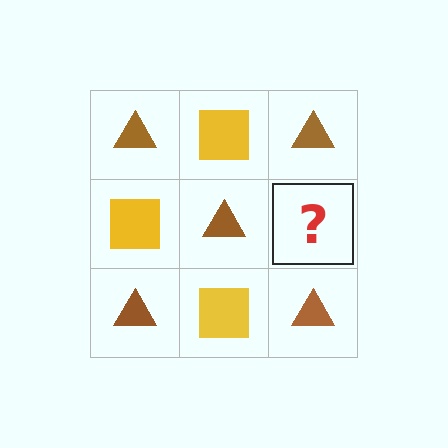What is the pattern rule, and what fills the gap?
The rule is that it alternates brown triangle and yellow square in a checkerboard pattern. The gap should be filled with a yellow square.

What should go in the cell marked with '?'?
The missing cell should contain a yellow square.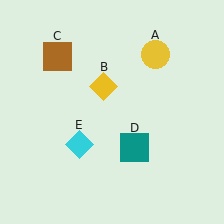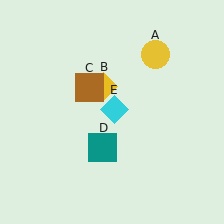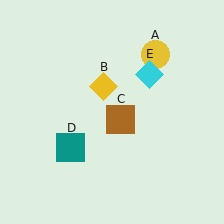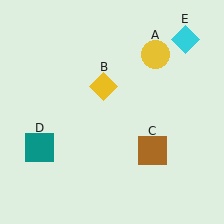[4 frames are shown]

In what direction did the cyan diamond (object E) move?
The cyan diamond (object E) moved up and to the right.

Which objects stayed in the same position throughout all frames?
Yellow circle (object A) and yellow diamond (object B) remained stationary.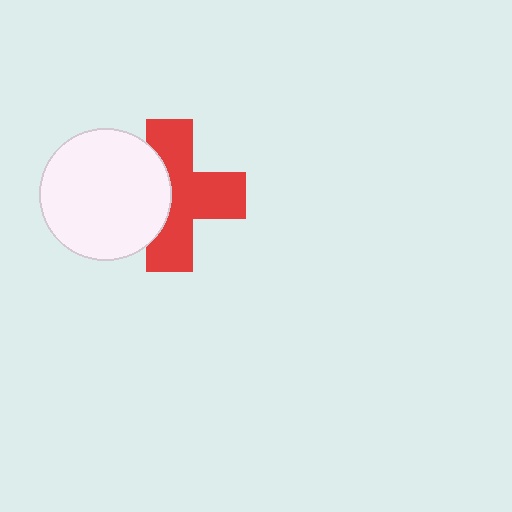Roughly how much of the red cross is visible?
About half of it is visible (roughly 64%).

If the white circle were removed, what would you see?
You would see the complete red cross.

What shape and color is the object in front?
The object in front is a white circle.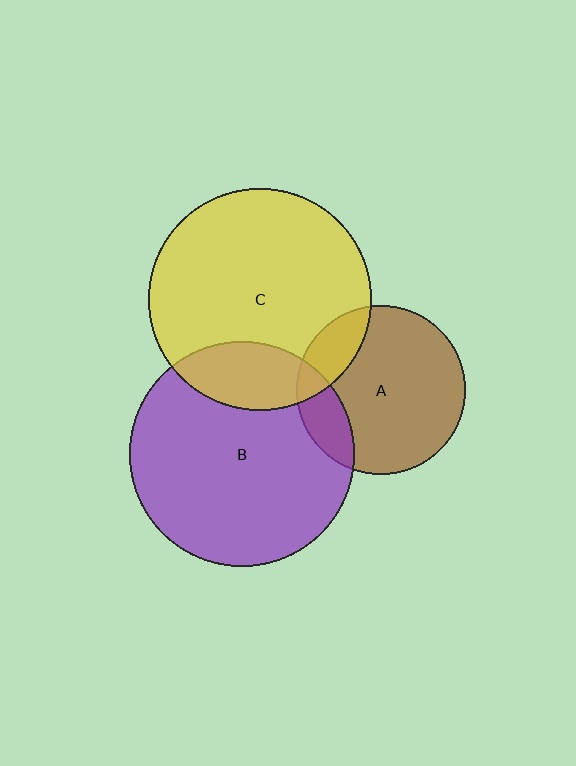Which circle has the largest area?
Circle B (purple).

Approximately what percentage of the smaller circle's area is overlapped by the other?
Approximately 15%.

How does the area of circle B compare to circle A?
Approximately 1.8 times.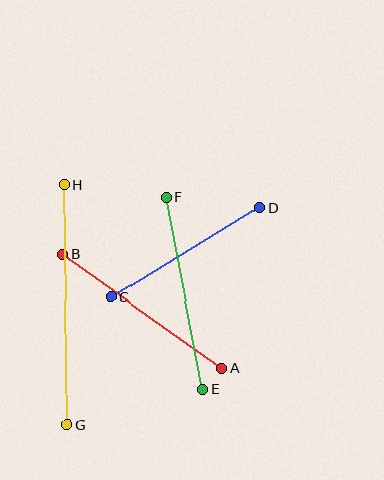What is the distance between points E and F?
The distance is approximately 195 pixels.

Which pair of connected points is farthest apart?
Points G and H are farthest apart.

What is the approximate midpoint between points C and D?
The midpoint is at approximately (185, 252) pixels.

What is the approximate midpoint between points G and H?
The midpoint is at approximately (66, 305) pixels.